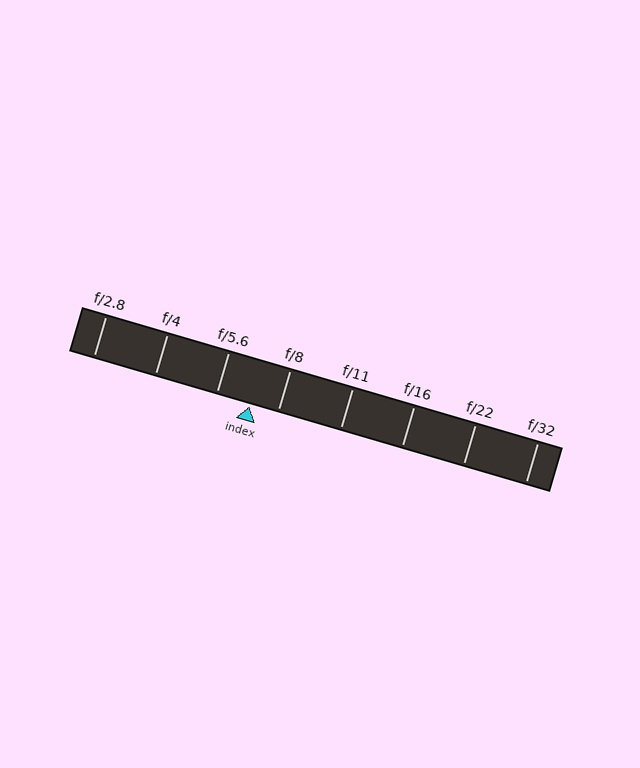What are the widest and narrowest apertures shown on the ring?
The widest aperture shown is f/2.8 and the narrowest is f/32.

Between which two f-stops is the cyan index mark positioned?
The index mark is between f/5.6 and f/8.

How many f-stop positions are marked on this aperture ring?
There are 8 f-stop positions marked.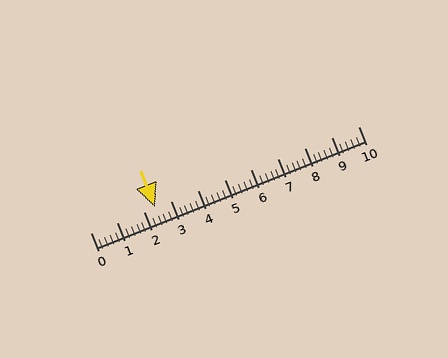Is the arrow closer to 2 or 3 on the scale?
The arrow is closer to 2.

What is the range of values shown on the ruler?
The ruler shows values from 0 to 10.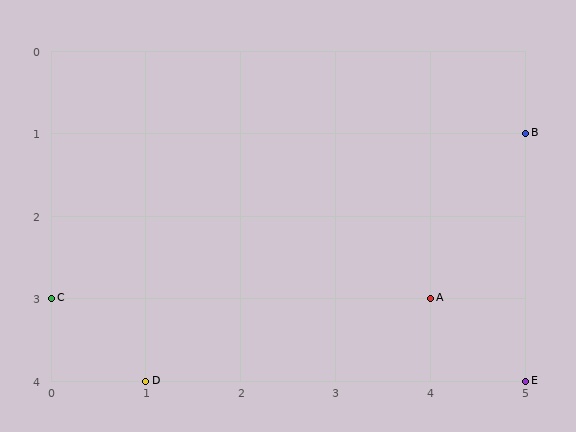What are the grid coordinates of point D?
Point D is at grid coordinates (1, 4).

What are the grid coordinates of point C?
Point C is at grid coordinates (0, 3).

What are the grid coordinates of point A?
Point A is at grid coordinates (4, 3).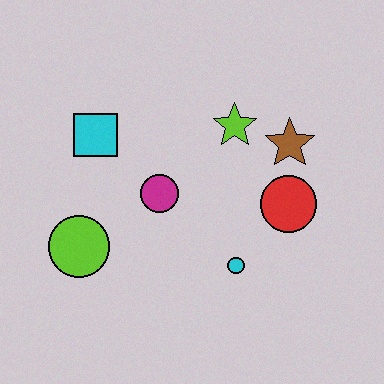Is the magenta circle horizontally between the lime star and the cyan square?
Yes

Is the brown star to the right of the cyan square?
Yes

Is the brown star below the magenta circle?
No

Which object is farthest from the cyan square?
The red circle is farthest from the cyan square.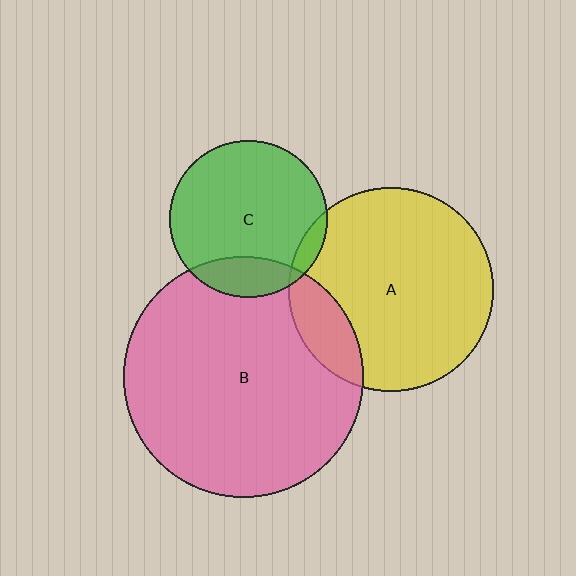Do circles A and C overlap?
Yes.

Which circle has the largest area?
Circle B (pink).